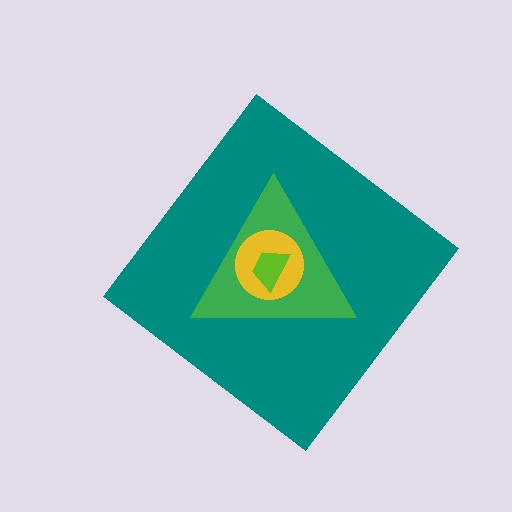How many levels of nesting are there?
4.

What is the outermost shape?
The teal diamond.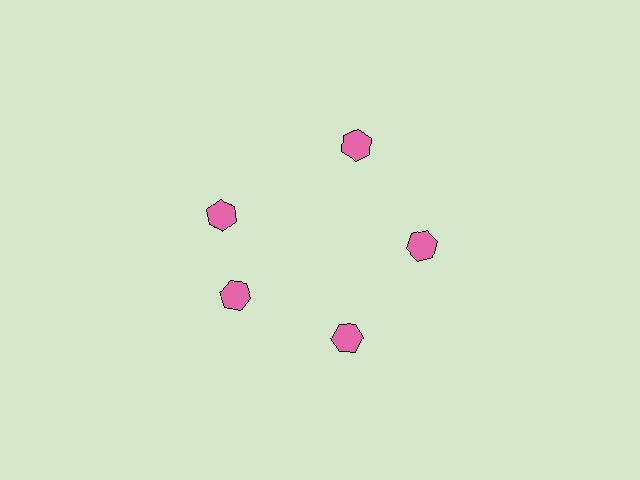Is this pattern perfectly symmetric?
No. The 5 pink hexagons are arranged in a ring, but one element near the 10 o'clock position is rotated out of alignment along the ring, breaking the 5-fold rotational symmetry.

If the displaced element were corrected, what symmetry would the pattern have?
It would have 5-fold rotational symmetry — the pattern would map onto itself every 72 degrees.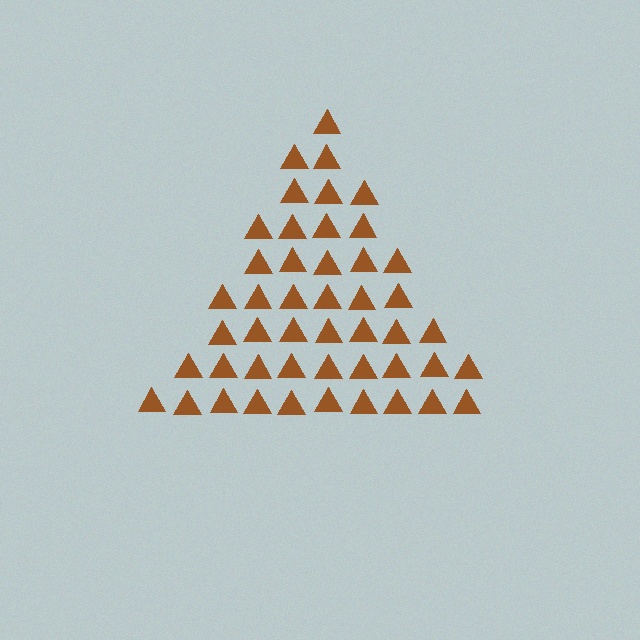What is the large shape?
The large shape is a triangle.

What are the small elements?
The small elements are triangles.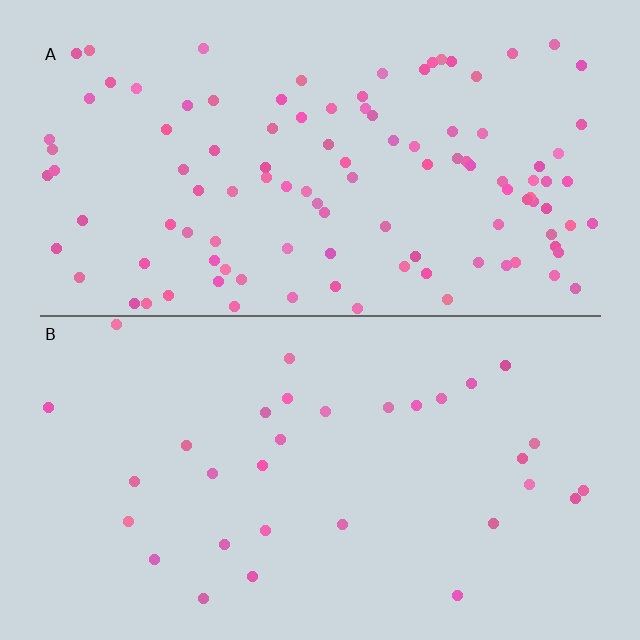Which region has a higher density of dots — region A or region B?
A (the top).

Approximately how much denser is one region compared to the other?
Approximately 3.4× — region A over region B.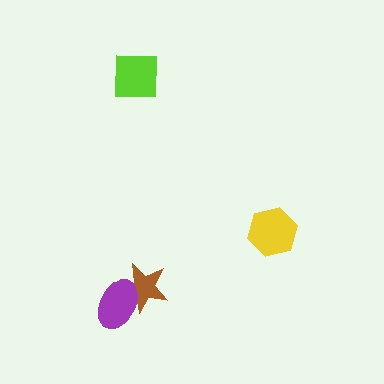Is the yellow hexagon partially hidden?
No, no other shape covers it.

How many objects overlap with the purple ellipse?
1 object overlaps with the purple ellipse.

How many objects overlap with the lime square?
0 objects overlap with the lime square.